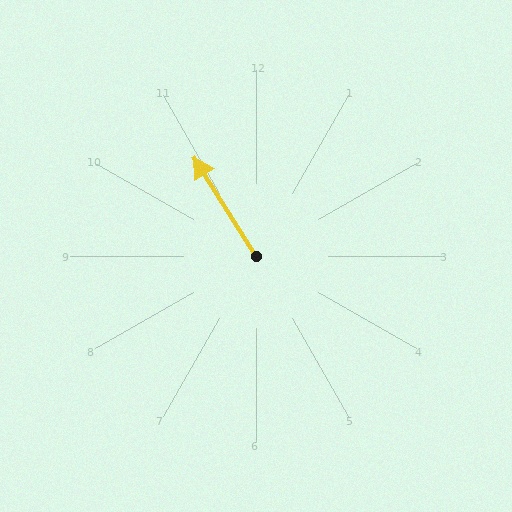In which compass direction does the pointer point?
Northwest.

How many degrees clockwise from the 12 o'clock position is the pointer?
Approximately 328 degrees.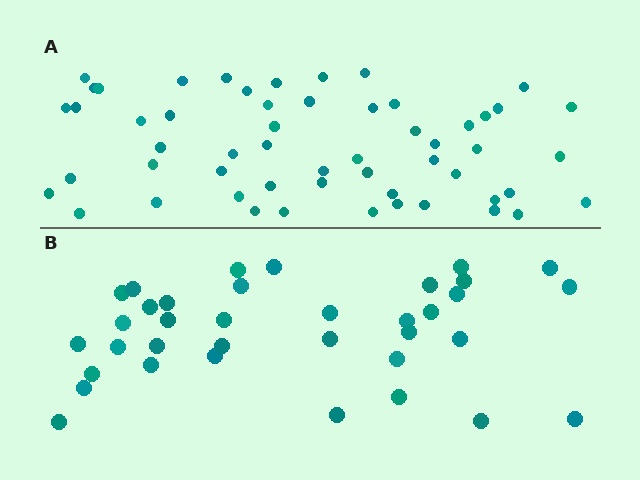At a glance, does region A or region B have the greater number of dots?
Region A (the top region) has more dots.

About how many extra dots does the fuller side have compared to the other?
Region A has approximately 20 more dots than region B.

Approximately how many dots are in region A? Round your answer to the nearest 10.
About 60 dots. (The exact count is 55, which rounds to 60.)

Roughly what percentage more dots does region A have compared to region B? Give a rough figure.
About 55% more.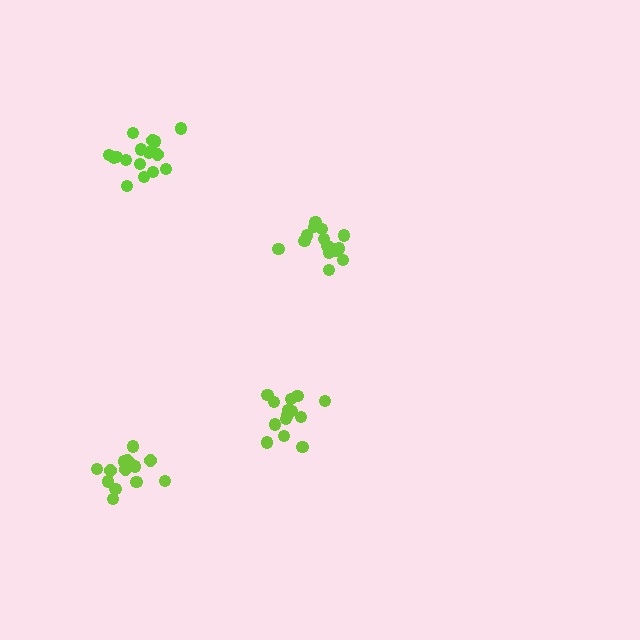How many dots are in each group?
Group 1: 16 dots, Group 2: 15 dots, Group 3: 17 dots, Group 4: 14 dots (62 total).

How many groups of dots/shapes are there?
There are 4 groups.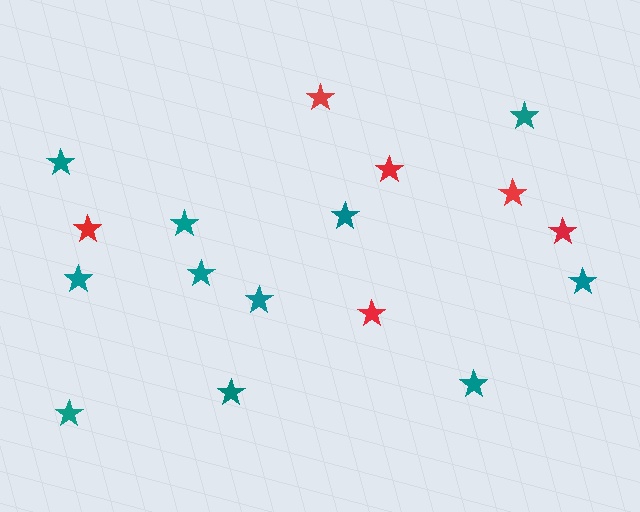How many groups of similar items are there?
There are 2 groups: one group of teal stars (11) and one group of red stars (6).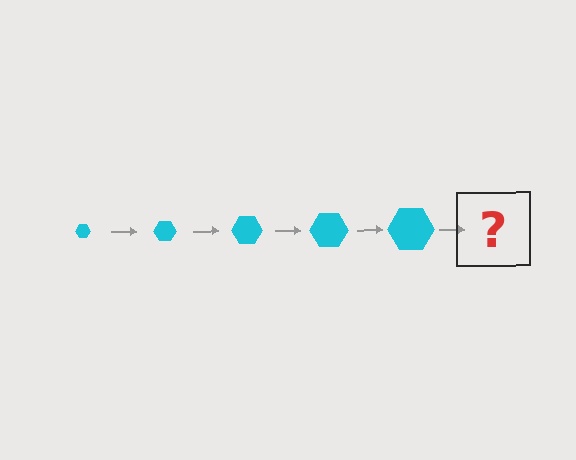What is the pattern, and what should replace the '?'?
The pattern is that the hexagon gets progressively larger each step. The '?' should be a cyan hexagon, larger than the previous one.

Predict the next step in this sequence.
The next step is a cyan hexagon, larger than the previous one.